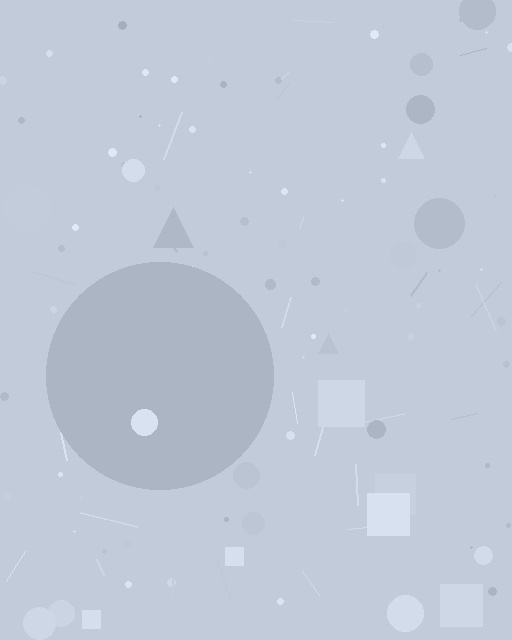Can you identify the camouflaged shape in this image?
The camouflaged shape is a circle.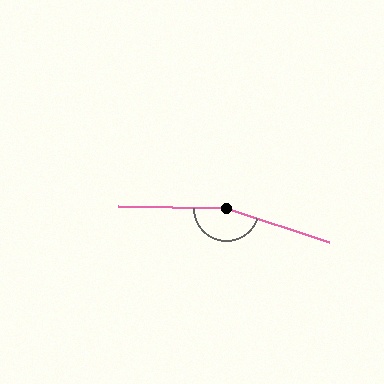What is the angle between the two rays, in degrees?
Approximately 162 degrees.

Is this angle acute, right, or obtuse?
It is obtuse.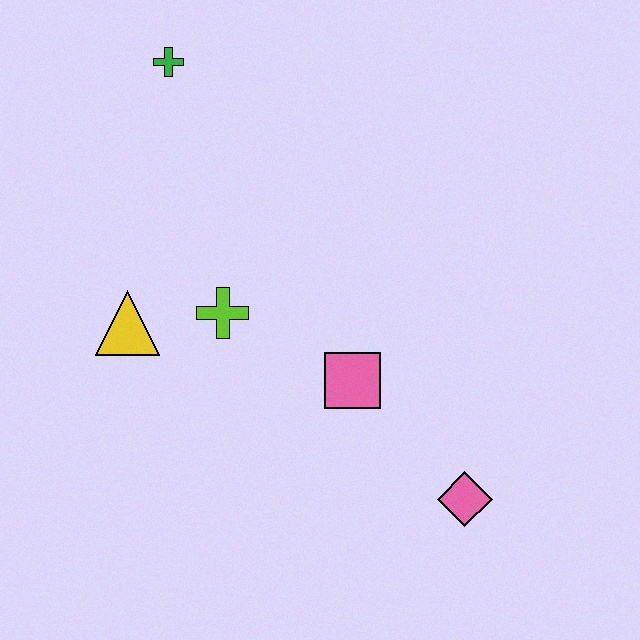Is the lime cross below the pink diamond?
No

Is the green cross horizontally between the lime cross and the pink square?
No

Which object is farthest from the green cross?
The pink diamond is farthest from the green cross.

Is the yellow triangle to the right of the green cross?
No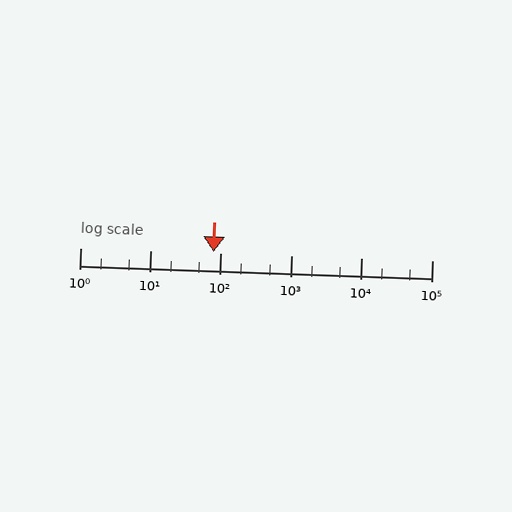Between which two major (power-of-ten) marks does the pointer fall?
The pointer is between 10 and 100.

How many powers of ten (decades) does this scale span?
The scale spans 5 decades, from 1 to 100000.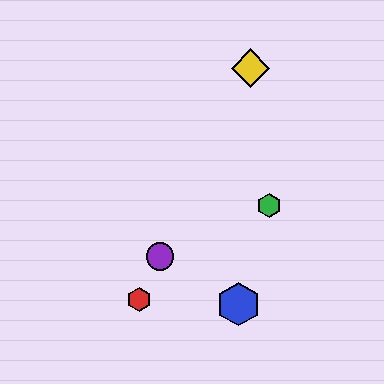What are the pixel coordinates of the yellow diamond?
The yellow diamond is at (250, 68).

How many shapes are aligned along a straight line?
3 shapes (the red hexagon, the yellow diamond, the purple circle) are aligned along a straight line.